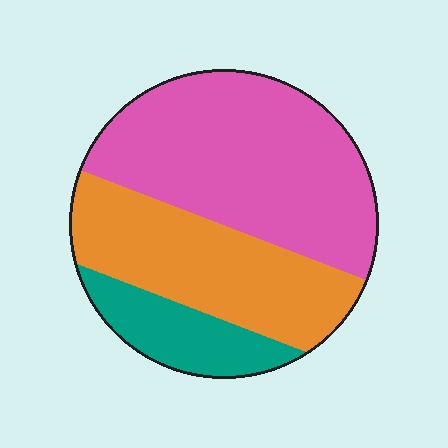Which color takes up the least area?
Teal, at roughly 15%.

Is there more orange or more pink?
Pink.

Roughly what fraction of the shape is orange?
Orange takes up about one third (1/3) of the shape.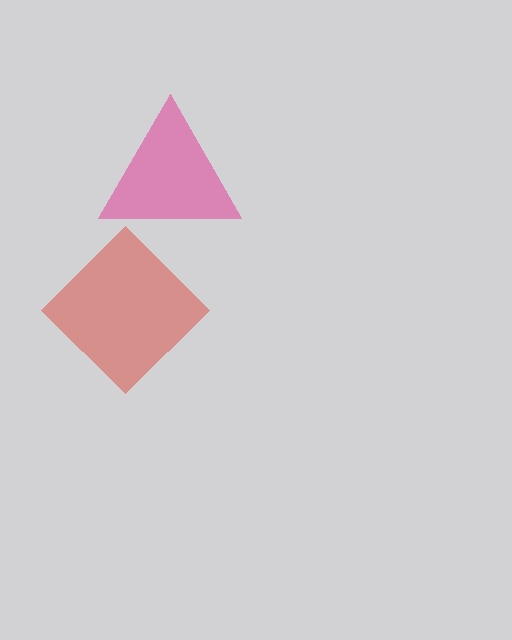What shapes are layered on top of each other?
The layered shapes are: a pink triangle, a red diamond.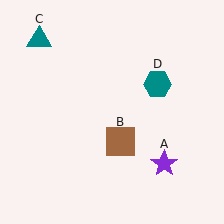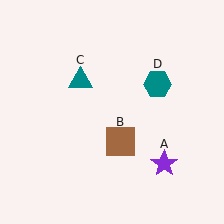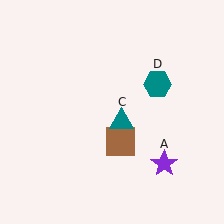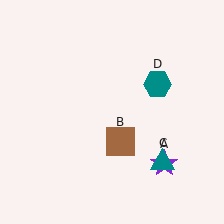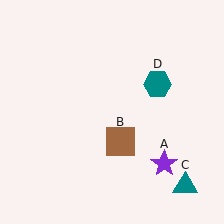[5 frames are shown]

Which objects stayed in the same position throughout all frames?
Purple star (object A) and brown square (object B) and teal hexagon (object D) remained stationary.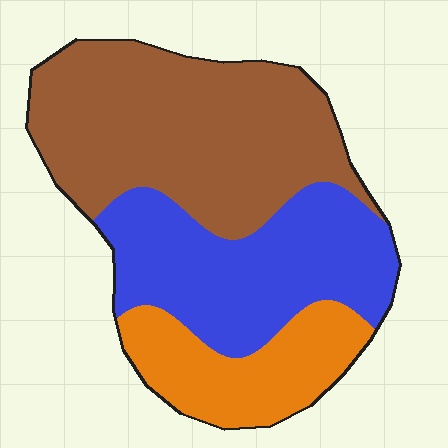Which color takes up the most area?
Brown, at roughly 45%.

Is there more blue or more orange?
Blue.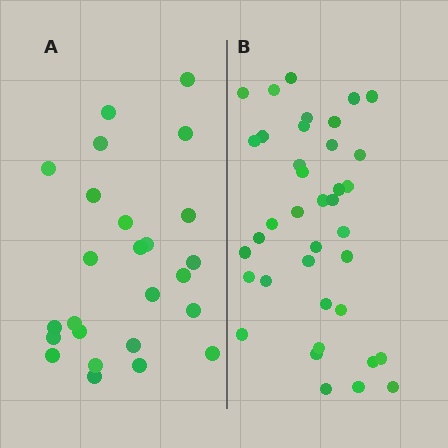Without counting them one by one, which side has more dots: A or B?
Region B (the right region) has more dots.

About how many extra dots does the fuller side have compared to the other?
Region B has approximately 15 more dots than region A.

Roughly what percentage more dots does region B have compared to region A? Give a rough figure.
About 50% more.